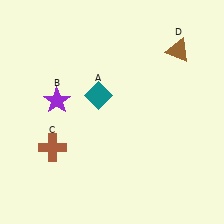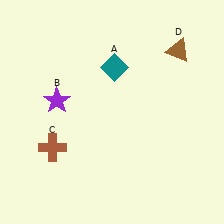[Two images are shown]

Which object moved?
The teal diamond (A) moved up.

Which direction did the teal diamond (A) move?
The teal diamond (A) moved up.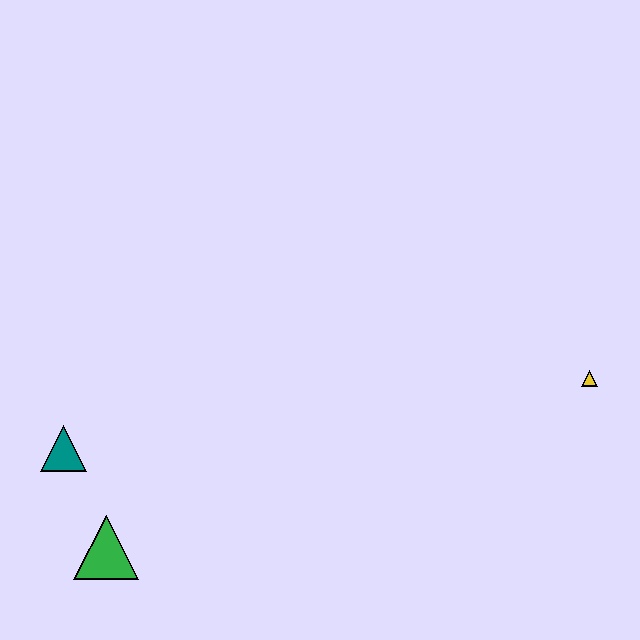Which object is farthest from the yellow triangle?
The teal triangle is farthest from the yellow triangle.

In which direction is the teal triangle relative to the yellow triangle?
The teal triangle is to the left of the yellow triangle.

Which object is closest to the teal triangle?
The green triangle is closest to the teal triangle.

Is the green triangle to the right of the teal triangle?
Yes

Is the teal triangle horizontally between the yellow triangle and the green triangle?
No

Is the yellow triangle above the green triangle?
Yes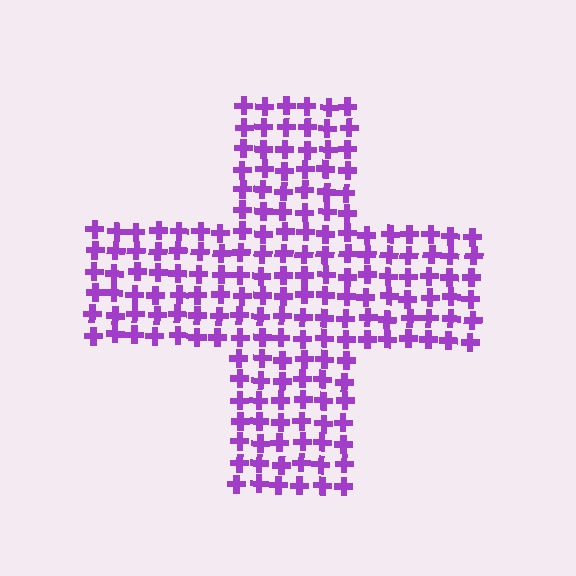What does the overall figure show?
The overall figure shows a cross.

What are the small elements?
The small elements are crosses.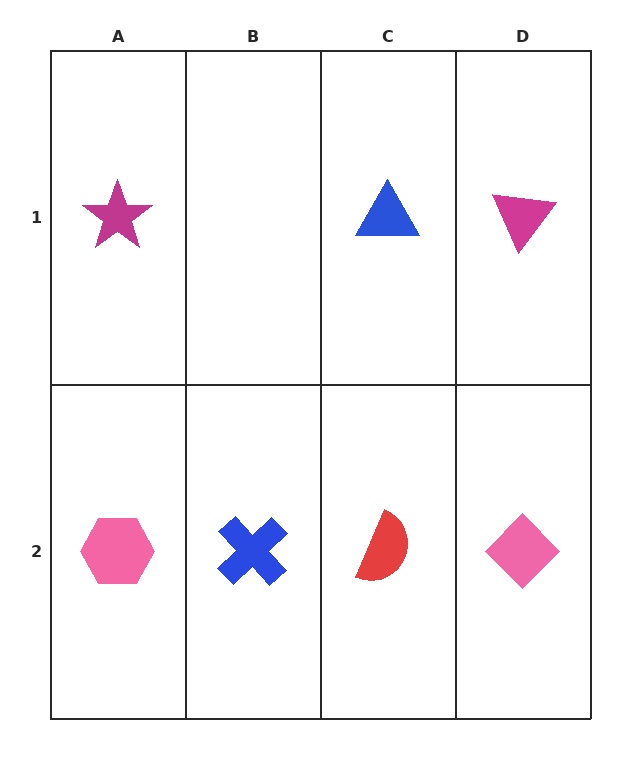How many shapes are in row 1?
3 shapes.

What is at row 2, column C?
A red semicircle.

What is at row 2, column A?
A pink hexagon.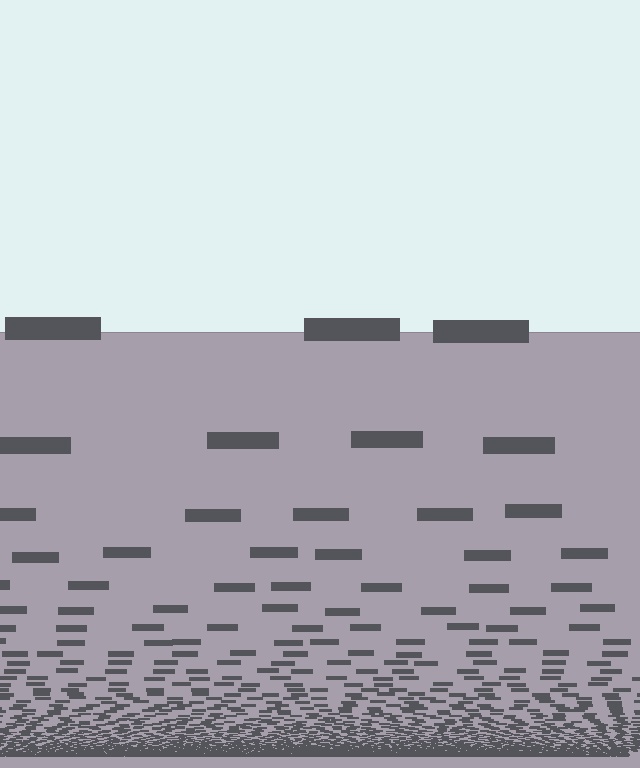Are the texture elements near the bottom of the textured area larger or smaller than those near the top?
Smaller. The gradient is inverted — elements near the bottom are smaller and denser.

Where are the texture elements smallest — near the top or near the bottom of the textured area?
Near the bottom.